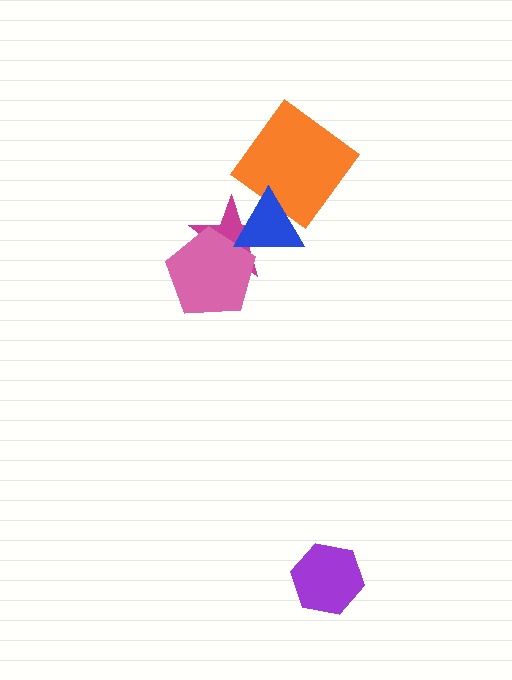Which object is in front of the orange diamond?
The blue triangle is in front of the orange diamond.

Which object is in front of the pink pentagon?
The blue triangle is in front of the pink pentagon.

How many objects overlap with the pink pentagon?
2 objects overlap with the pink pentagon.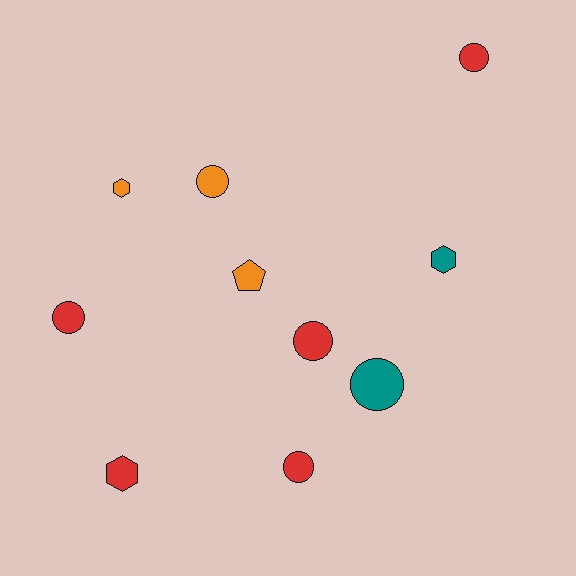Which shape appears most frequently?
Circle, with 6 objects.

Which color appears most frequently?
Red, with 5 objects.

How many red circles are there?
There are 4 red circles.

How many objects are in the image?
There are 10 objects.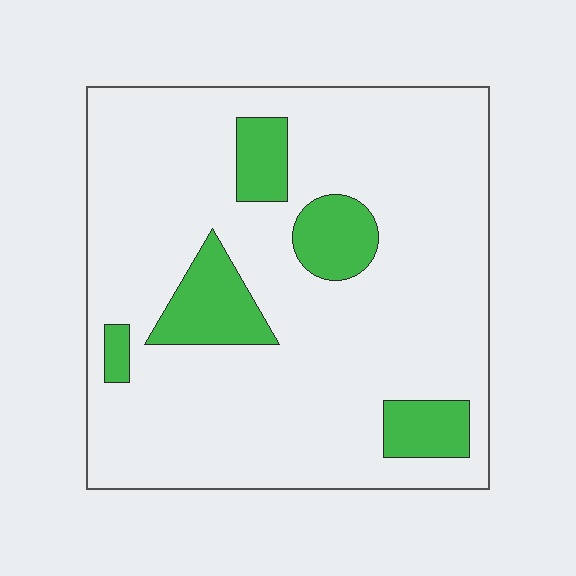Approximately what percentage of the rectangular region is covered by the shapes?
Approximately 15%.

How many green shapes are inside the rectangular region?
5.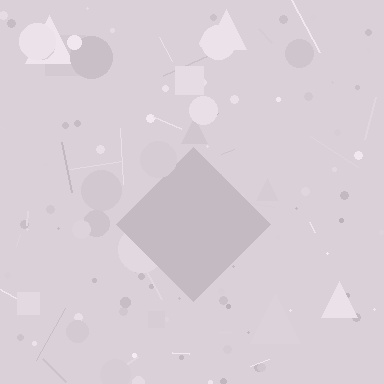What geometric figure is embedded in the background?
A diamond is embedded in the background.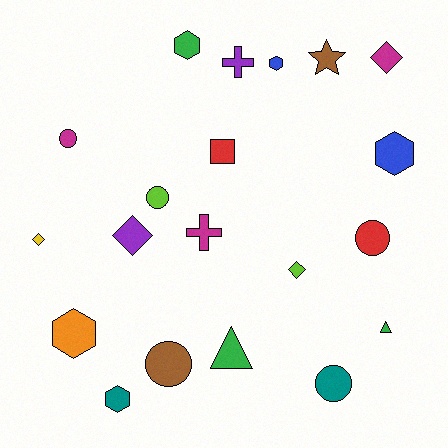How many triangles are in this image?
There are 2 triangles.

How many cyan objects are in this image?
There are no cyan objects.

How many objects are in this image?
There are 20 objects.